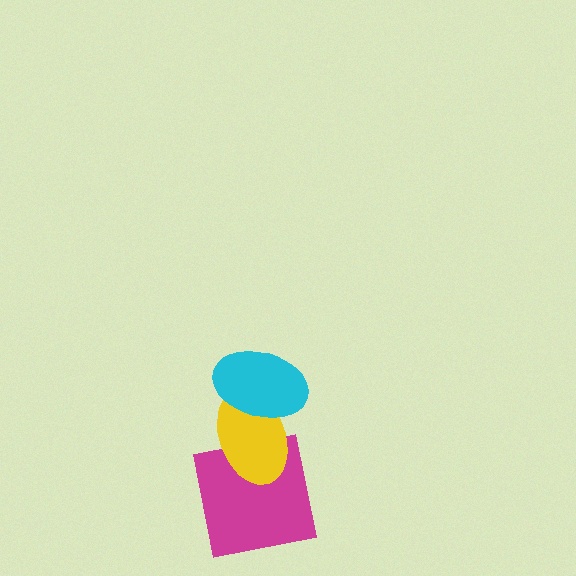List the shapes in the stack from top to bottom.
From top to bottom: the cyan ellipse, the yellow ellipse, the magenta square.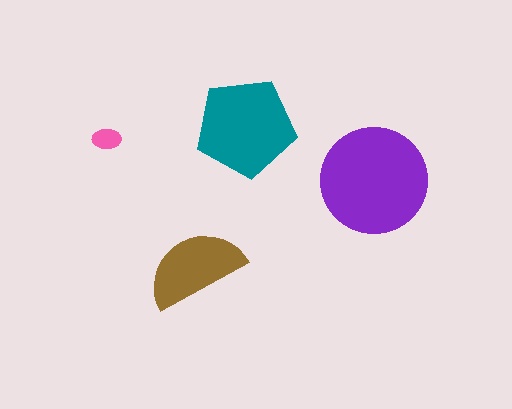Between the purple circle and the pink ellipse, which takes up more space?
The purple circle.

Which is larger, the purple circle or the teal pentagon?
The purple circle.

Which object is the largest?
The purple circle.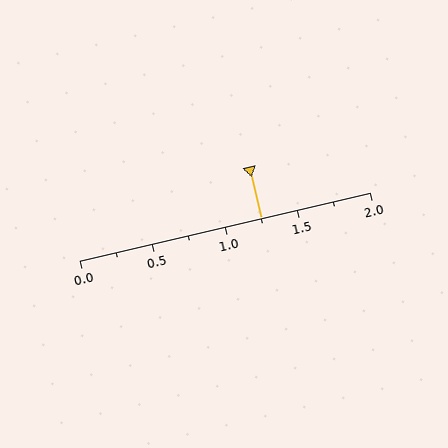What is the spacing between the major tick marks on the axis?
The major ticks are spaced 0.5 apart.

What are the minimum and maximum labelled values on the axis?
The axis runs from 0.0 to 2.0.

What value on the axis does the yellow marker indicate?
The marker indicates approximately 1.25.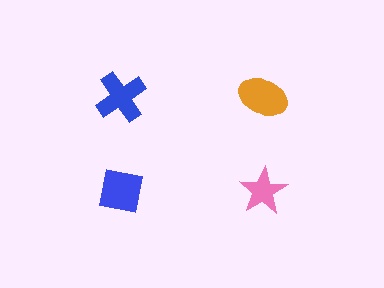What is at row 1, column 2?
An orange ellipse.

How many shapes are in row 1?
2 shapes.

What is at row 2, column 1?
A blue square.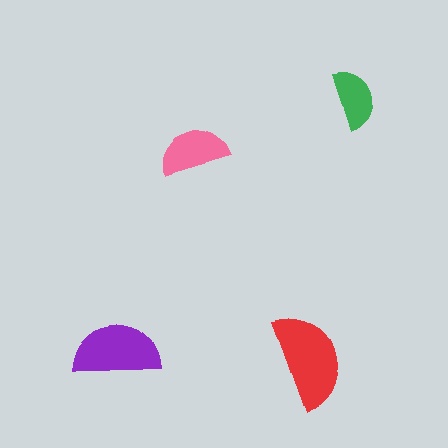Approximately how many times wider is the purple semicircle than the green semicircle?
About 1.5 times wider.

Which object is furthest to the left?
The purple semicircle is leftmost.